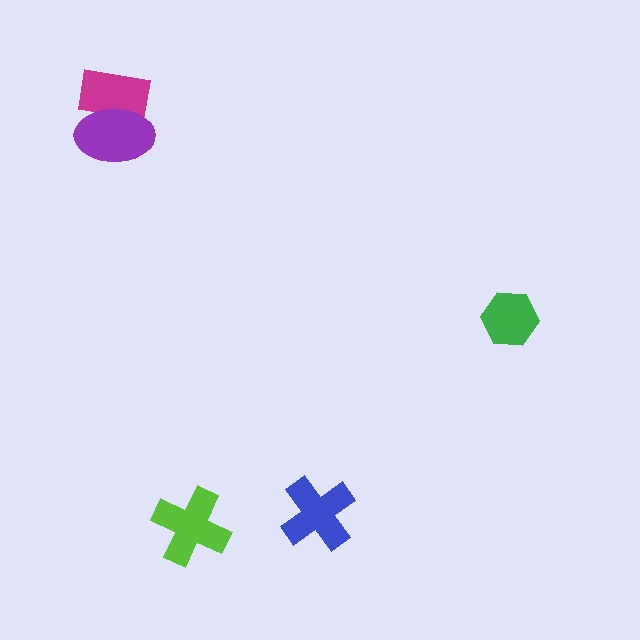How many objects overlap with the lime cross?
0 objects overlap with the lime cross.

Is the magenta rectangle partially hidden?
Yes, it is partially covered by another shape.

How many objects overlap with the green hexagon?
0 objects overlap with the green hexagon.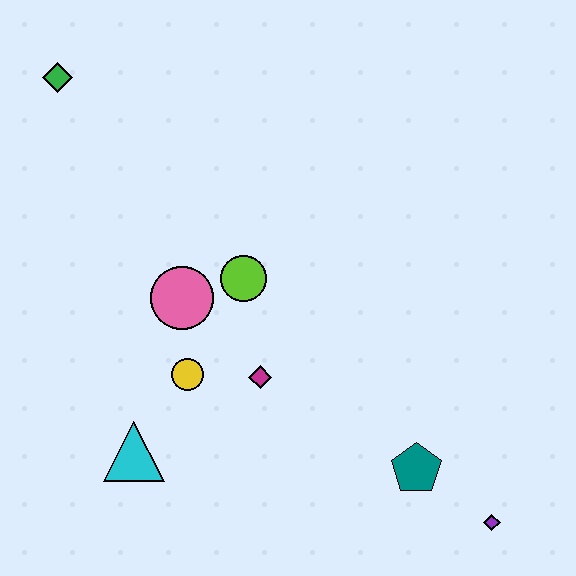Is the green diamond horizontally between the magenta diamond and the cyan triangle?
No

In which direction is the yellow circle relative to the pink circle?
The yellow circle is below the pink circle.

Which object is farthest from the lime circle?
The purple diamond is farthest from the lime circle.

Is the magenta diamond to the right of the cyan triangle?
Yes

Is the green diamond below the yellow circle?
No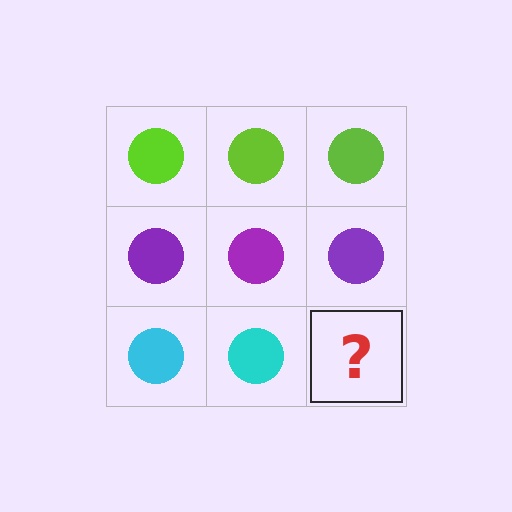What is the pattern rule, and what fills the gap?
The rule is that each row has a consistent color. The gap should be filled with a cyan circle.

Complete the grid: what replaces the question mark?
The question mark should be replaced with a cyan circle.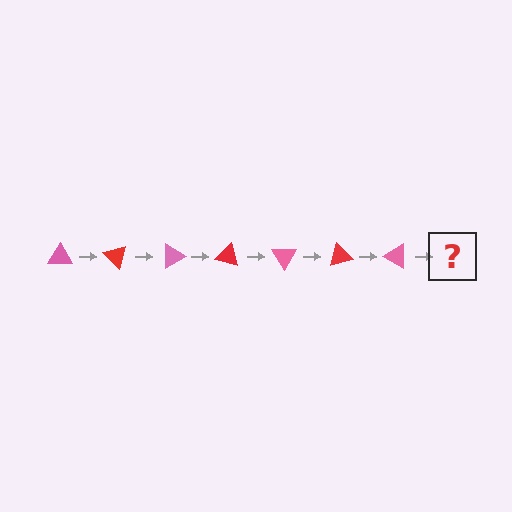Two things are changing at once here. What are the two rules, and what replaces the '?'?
The two rules are that it rotates 45 degrees each step and the color cycles through pink and red. The '?' should be a red triangle, rotated 315 degrees from the start.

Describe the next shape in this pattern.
It should be a red triangle, rotated 315 degrees from the start.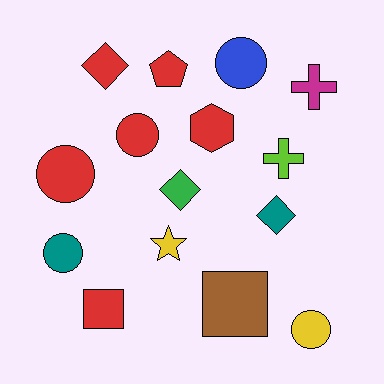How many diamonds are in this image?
There are 3 diamonds.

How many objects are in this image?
There are 15 objects.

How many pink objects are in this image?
There are no pink objects.